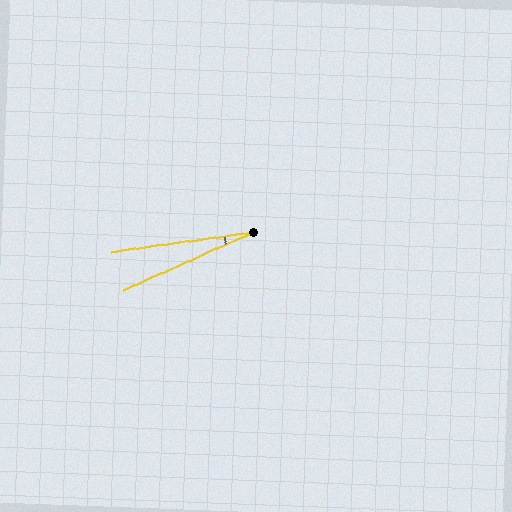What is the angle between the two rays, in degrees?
Approximately 16 degrees.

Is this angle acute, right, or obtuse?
It is acute.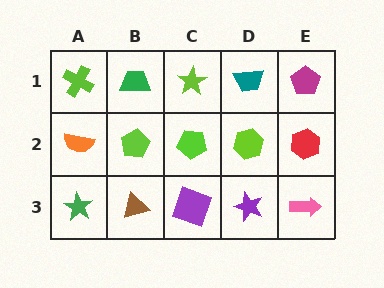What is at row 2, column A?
An orange semicircle.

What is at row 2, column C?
A lime pentagon.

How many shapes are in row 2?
5 shapes.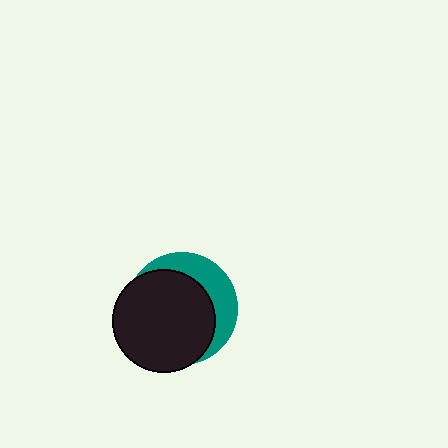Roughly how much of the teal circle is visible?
A small part of it is visible (roughly 32%).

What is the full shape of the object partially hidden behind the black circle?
The partially hidden object is a teal circle.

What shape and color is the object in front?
The object in front is a black circle.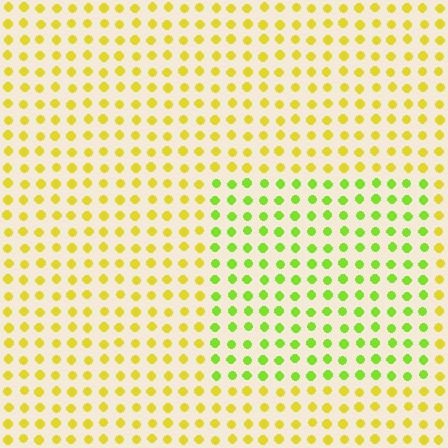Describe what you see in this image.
The image is filled with small yellow elements in a uniform arrangement. A rectangle-shaped region is visible where the elements are tinted to a slightly different hue, forming a subtle color boundary.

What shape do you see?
I see a rectangle.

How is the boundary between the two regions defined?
The boundary is defined purely by a slight shift in hue (about 38 degrees). Spacing, size, and orientation are identical on both sides.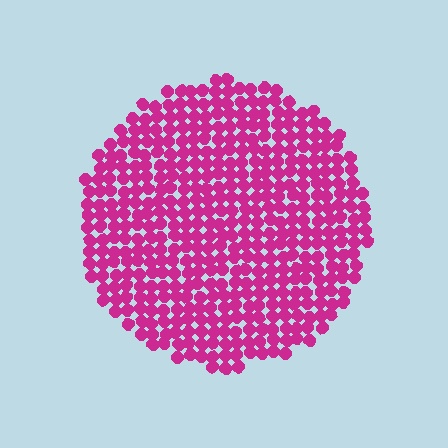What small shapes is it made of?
It is made of small circles.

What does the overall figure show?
The overall figure shows a circle.